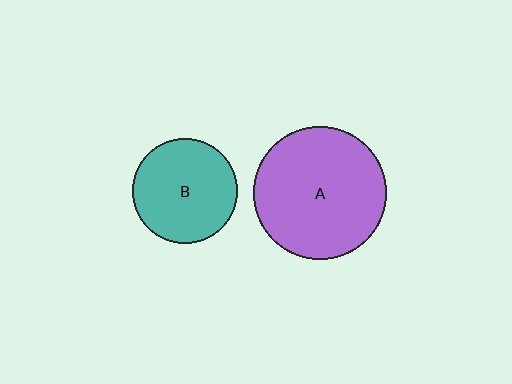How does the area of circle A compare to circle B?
Approximately 1.6 times.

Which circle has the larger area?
Circle A (purple).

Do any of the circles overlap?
No, none of the circles overlap.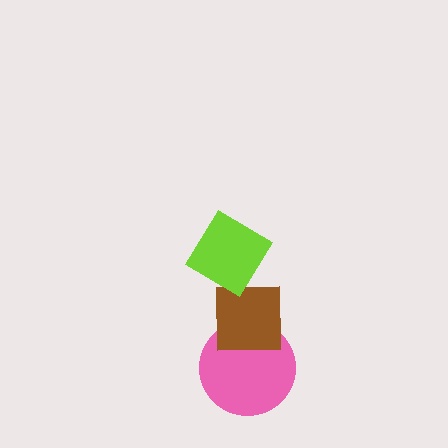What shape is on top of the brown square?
The lime diamond is on top of the brown square.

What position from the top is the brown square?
The brown square is 2nd from the top.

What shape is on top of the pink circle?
The brown square is on top of the pink circle.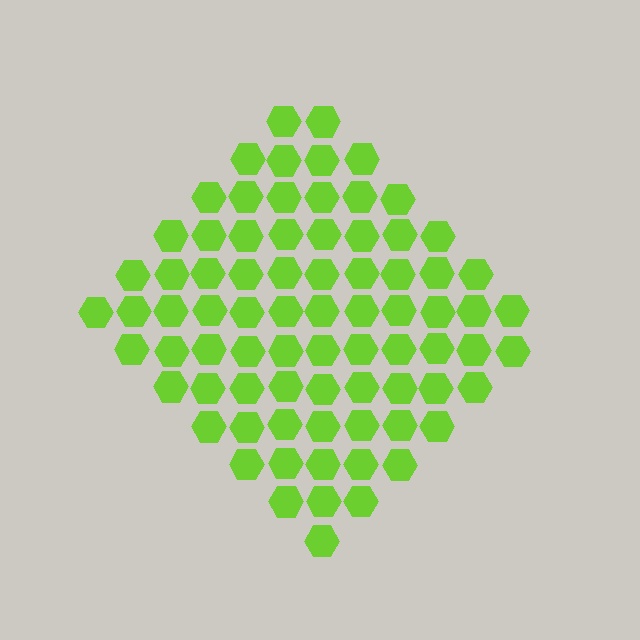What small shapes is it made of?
It is made of small hexagons.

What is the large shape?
The large shape is a diamond.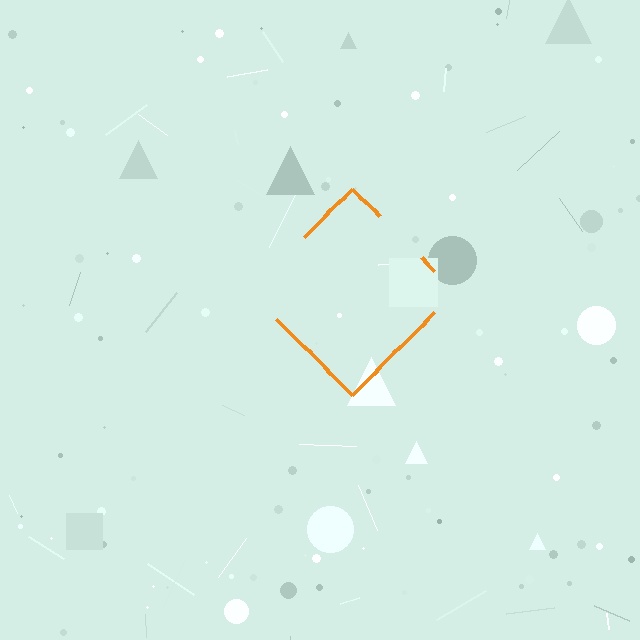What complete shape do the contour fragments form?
The contour fragments form a diamond.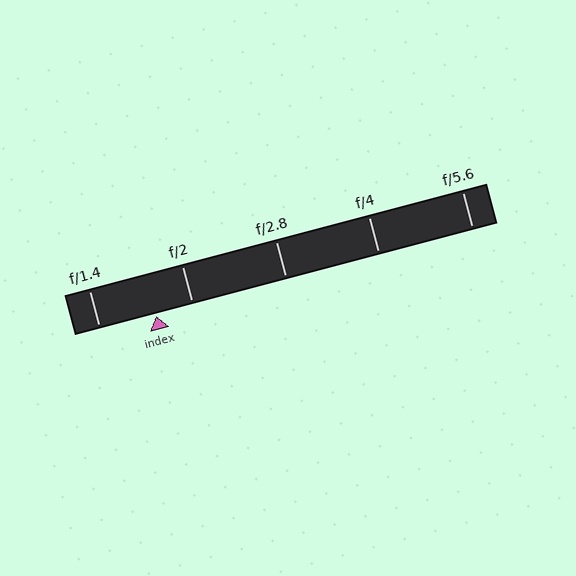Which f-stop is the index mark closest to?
The index mark is closest to f/2.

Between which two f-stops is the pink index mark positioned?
The index mark is between f/1.4 and f/2.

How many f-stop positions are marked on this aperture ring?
There are 5 f-stop positions marked.